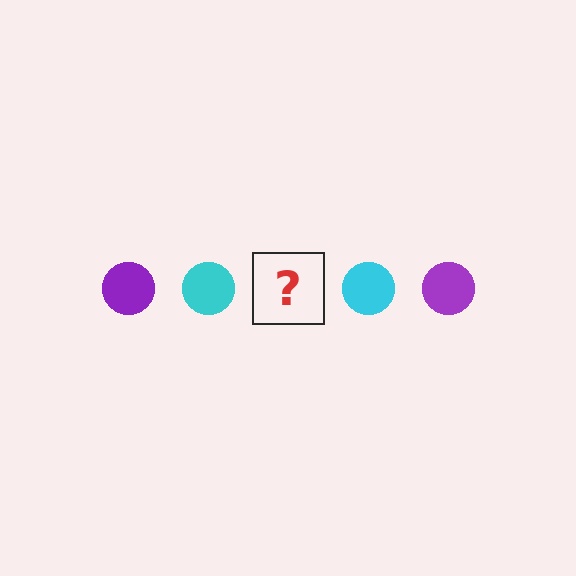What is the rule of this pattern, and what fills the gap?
The rule is that the pattern cycles through purple, cyan circles. The gap should be filled with a purple circle.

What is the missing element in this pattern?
The missing element is a purple circle.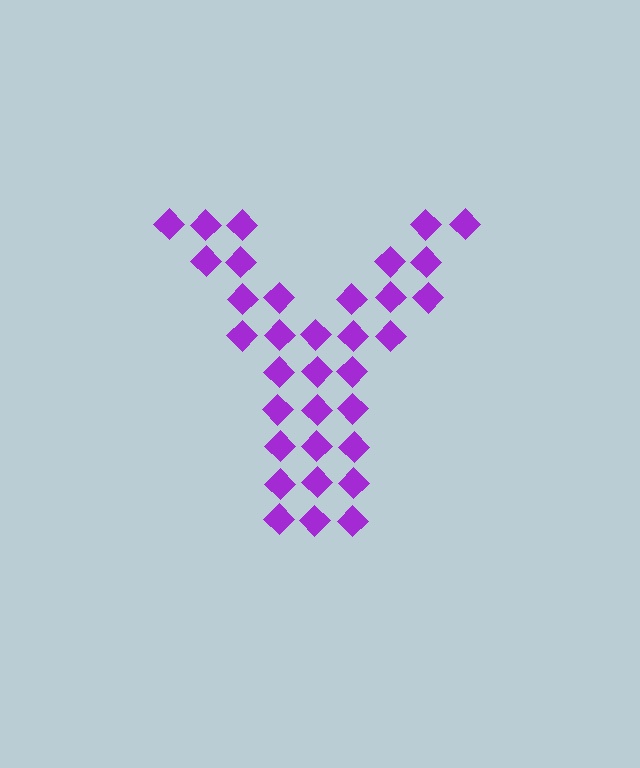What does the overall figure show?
The overall figure shows the letter Y.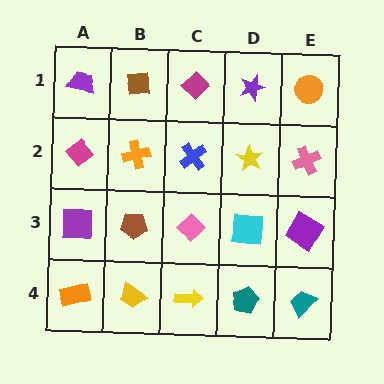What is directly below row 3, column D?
A teal pentagon.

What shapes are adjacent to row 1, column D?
A yellow star (row 2, column D), a magenta diamond (row 1, column C), an orange circle (row 1, column E).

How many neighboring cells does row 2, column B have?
4.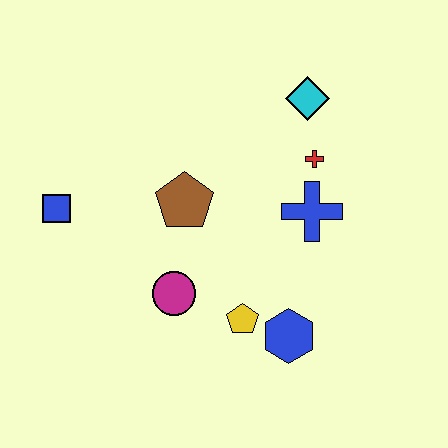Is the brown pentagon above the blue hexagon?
Yes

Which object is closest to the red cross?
The blue cross is closest to the red cross.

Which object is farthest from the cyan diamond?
The blue square is farthest from the cyan diamond.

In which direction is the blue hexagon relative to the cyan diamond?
The blue hexagon is below the cyan diamond.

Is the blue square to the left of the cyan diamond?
Yes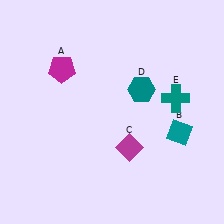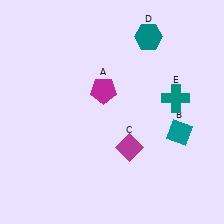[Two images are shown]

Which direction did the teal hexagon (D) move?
The teal hexagon (D) moved up.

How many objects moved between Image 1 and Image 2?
2 objects moved between the two images.